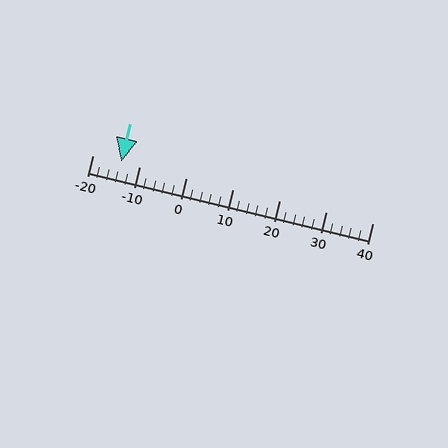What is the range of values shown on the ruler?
The ruler shows values from -20 to 40.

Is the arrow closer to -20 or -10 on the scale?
The arrow is closer to -10.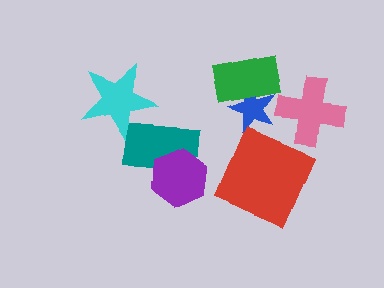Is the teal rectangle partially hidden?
Yes, it is partially covered by another shape.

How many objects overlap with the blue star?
1 object overlaps with the blue star.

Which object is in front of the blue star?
The green rectangle is in front of the blue star.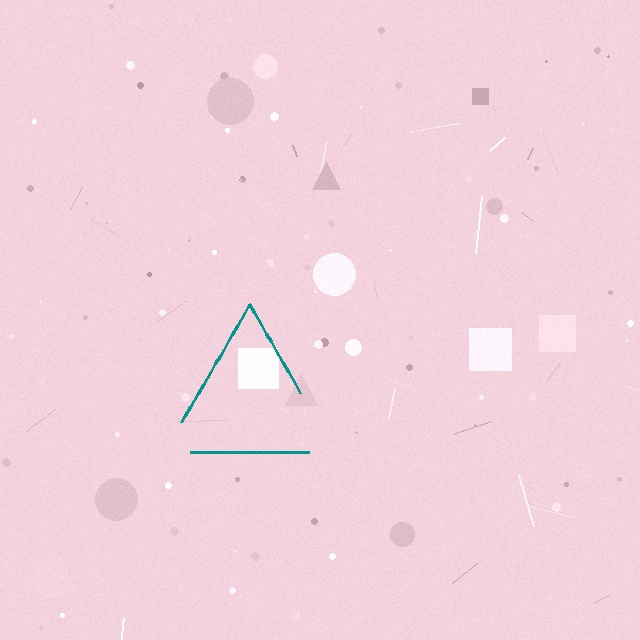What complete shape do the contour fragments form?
The contour fragments form a triangle.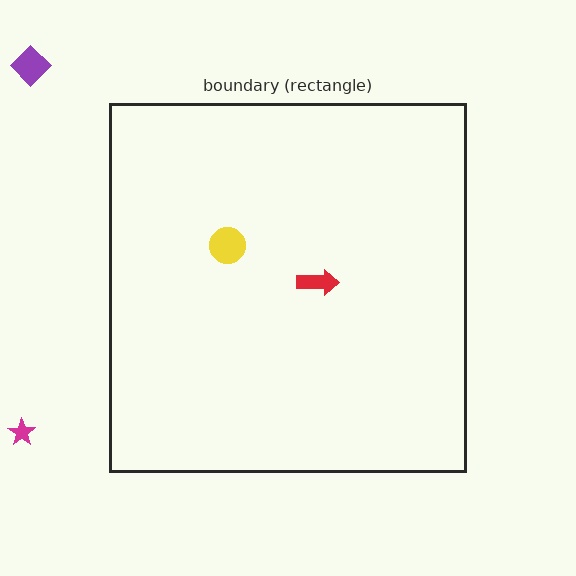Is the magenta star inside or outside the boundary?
Outside.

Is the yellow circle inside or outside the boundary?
Inside.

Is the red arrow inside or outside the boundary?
Inside.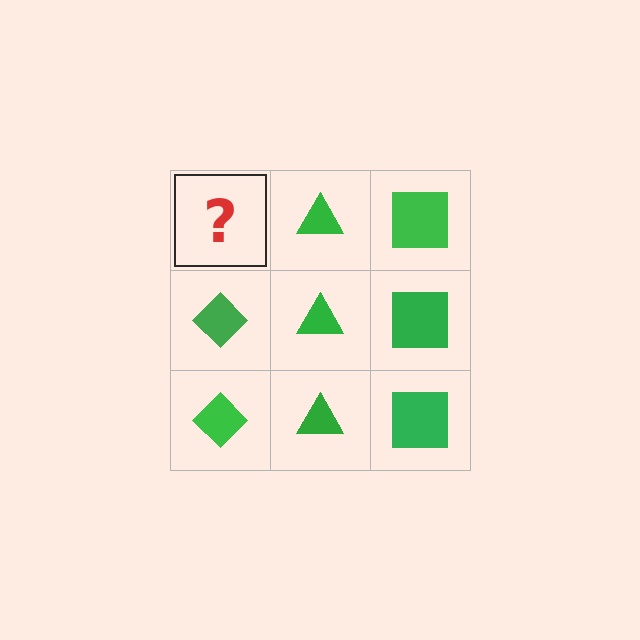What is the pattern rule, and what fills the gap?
The rule is that each column has a consistent shape. The gap should be filled with a green diamond.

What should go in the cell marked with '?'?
The missing cell should contain a green diamond.